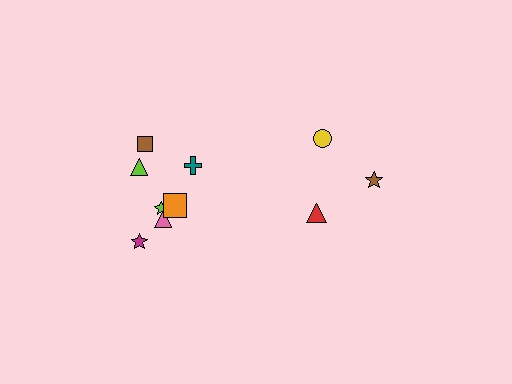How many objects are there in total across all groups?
There are 10 objects.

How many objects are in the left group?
There are 7 objects.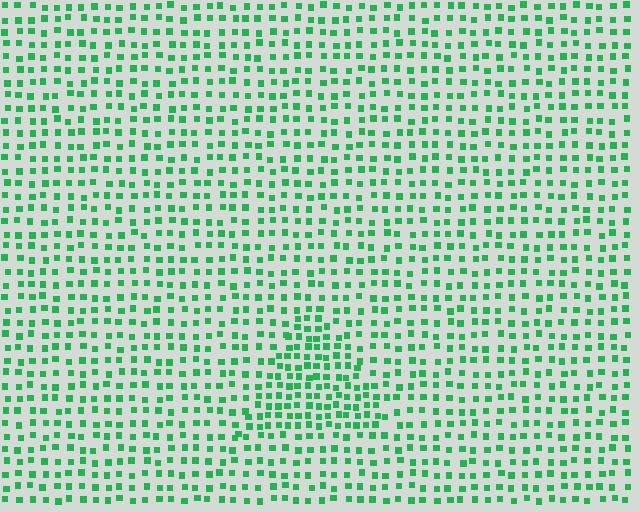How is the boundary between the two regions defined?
The boundary is defined by a change in element density (approximately 1.7x ratio). All elements are the same color, size, and shape.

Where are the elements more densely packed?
The elements are more densely packed inside the triangle boundary.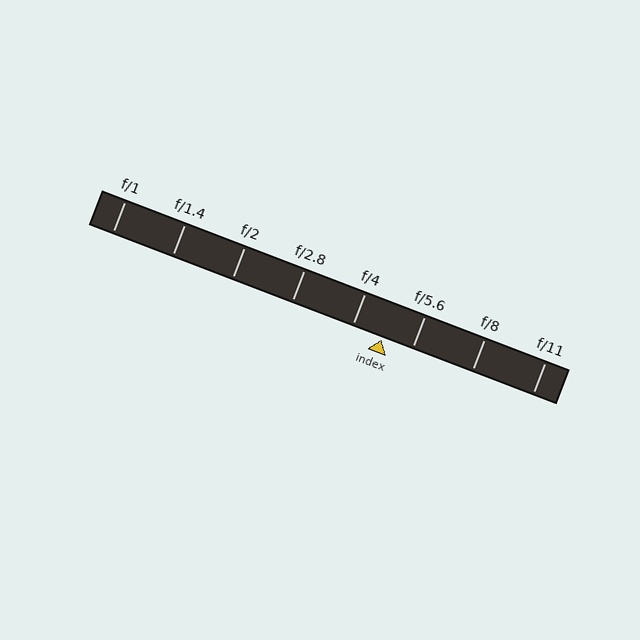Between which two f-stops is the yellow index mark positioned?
The index mark is between f/4 and f/5.6.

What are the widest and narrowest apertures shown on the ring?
The widest aperture shown is f/1 and the narrowest is f/11.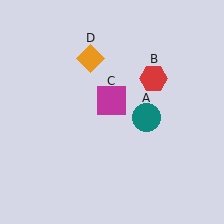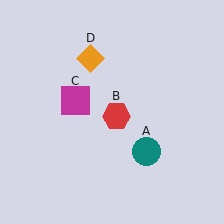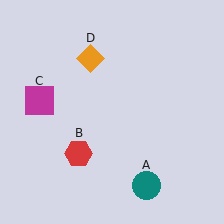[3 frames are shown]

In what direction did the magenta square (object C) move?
The magenta square (object C) moved left.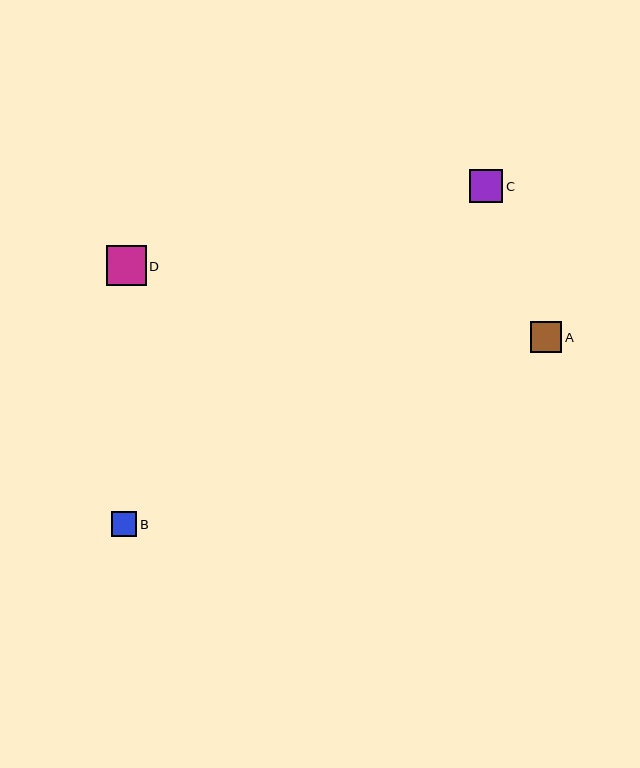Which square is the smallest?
Square B is the smallest with a size of approximately 25 pixels.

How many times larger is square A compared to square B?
Square A is approximately 1.2 times the size of square B.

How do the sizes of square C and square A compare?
Square C and square A are approximately the same size.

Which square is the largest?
Square D is the largest with a size of approximately 40 pixels.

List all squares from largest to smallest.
From largest to smallest: D, C, A, B.